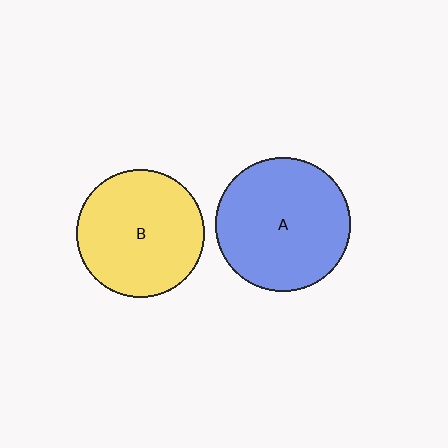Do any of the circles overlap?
No, none of the circles overlap.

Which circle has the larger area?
Circle A (blue).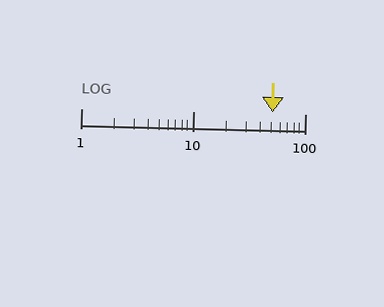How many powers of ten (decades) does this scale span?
The scale spans 2 decades, from 1 to 100.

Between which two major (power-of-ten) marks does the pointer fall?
The pointer is between 10 and 100.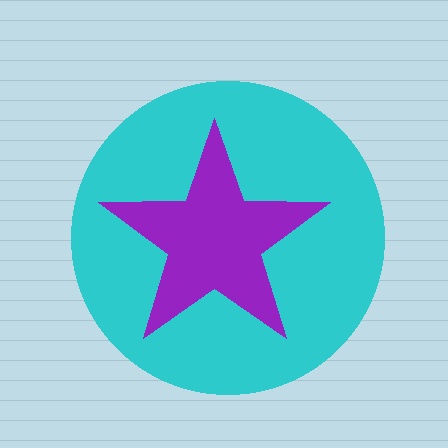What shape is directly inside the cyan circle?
The purple star.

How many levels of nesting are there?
2.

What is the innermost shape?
The purple star.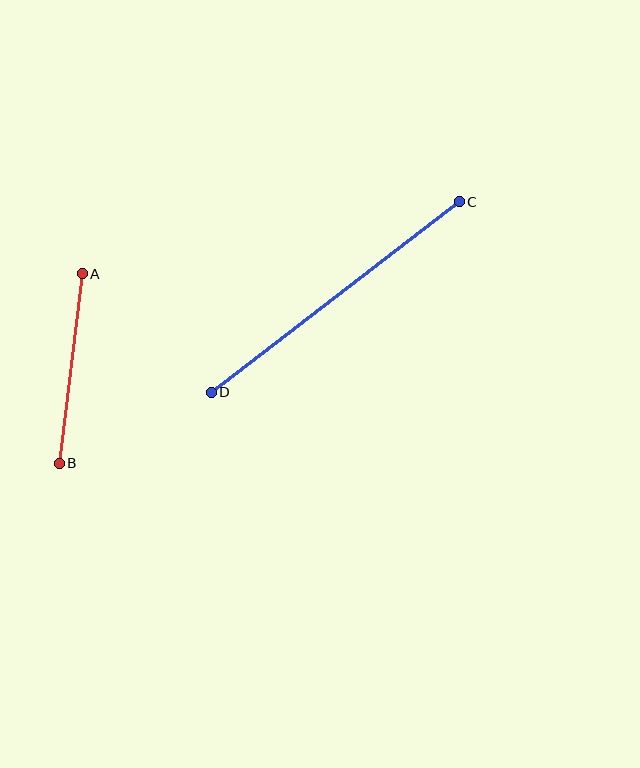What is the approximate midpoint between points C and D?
The midpoint is at approximately (335, 297) pixels.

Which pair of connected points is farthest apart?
Points C and D are farthest apart.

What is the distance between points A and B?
The distance is approximately 191 pixels.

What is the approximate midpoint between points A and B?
The midpoint is at approximately (71, 368) pixels.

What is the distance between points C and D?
The distance is approximately 313 pixels.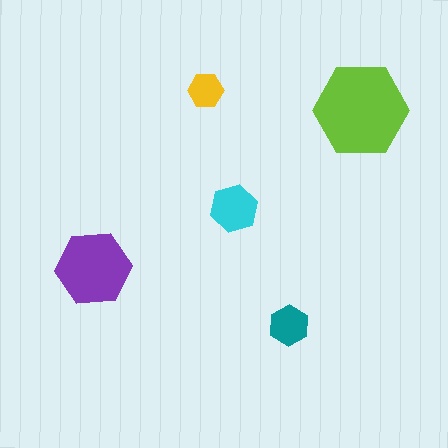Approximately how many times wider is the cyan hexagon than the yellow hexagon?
About 1.5 times wider.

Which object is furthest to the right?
The lime hexagon is rightmost.